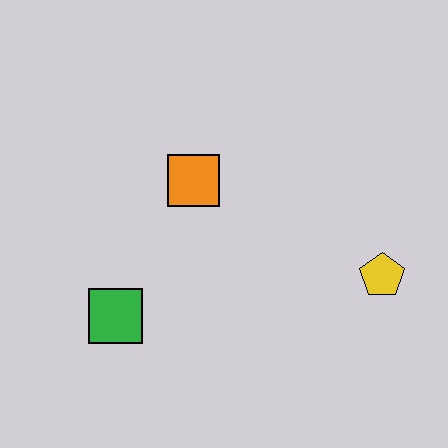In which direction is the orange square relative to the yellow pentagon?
The orange square is to the left of the yellow pentagon.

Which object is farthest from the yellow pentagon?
The green square is farthest from the yellow pentagon.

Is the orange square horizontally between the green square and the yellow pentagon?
Yes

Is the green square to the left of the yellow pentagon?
Yes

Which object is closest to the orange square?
The green square is closest to the orange square.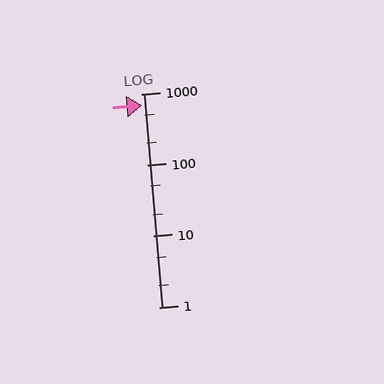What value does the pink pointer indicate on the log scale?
The pointer indicates approximately 680.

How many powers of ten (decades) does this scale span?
The scale spans 3 decades, from 1 to 1000.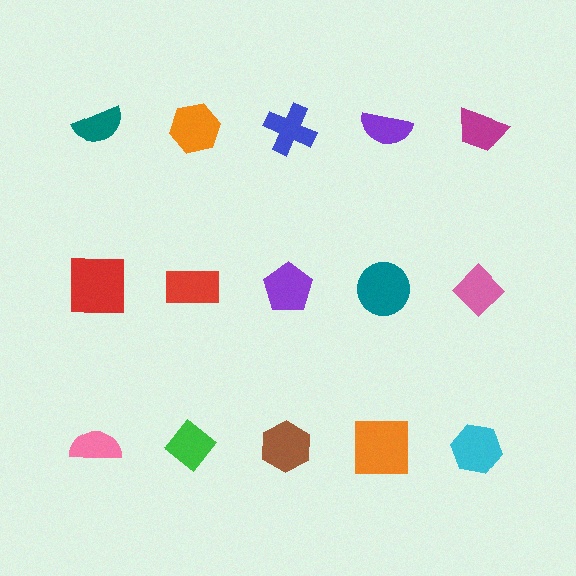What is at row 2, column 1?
A red square.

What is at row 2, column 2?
A red rectangle.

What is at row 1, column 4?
A purple semicircle.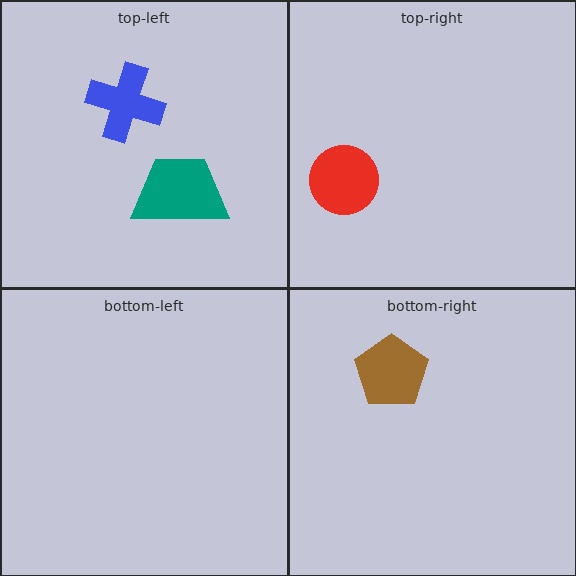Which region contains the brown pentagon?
The bottom-right region.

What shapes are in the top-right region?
The red circle.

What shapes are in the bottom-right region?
The brown pentagon.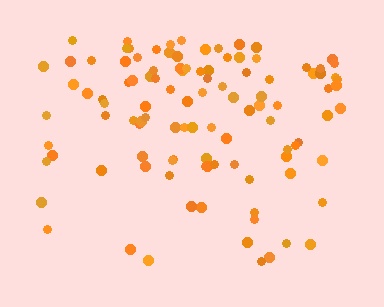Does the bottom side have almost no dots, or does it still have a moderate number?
Still a moderate number, just noticeably fewer than the top.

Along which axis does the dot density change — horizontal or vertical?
Vertical.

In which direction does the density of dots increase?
From bottom to top, with the top side densest.